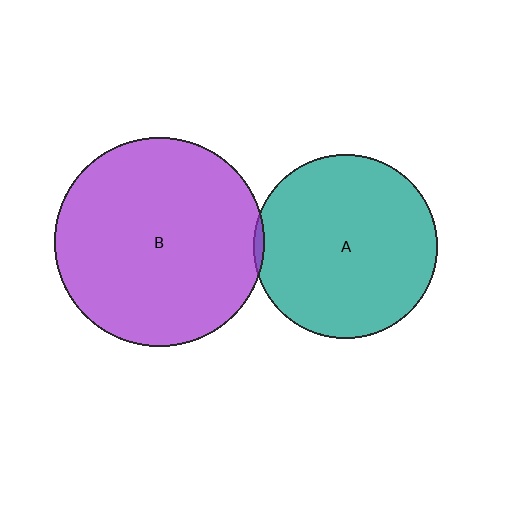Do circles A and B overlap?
Yes.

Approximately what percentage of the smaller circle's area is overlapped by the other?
Approximately 5%.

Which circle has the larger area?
Circle B (purple).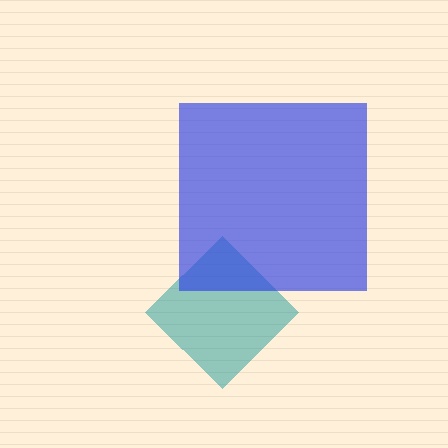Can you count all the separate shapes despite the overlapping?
Yes, there are 2 separate shapes.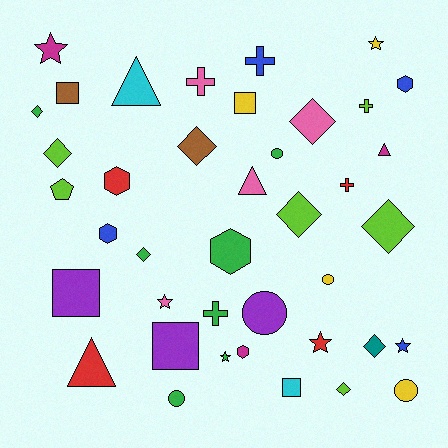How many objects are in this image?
There are 40 objects.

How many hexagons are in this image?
There are 5 hexagons.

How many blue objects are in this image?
There are 4 blue objects.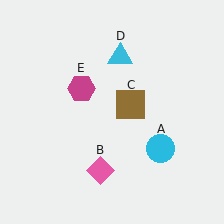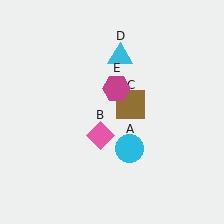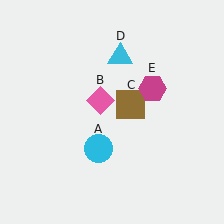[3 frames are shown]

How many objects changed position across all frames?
3 objects changed position: cyan circle (object A), pink diamond (object B), magenta hexagon (object E).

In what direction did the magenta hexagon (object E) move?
The magenta hexagon (object E) moved right.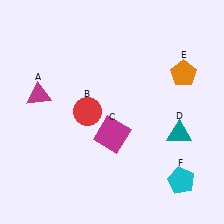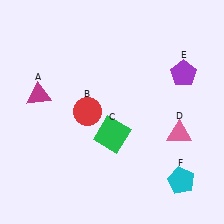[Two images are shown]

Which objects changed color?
C changed from magenta to green. D changed from teal to pink. E changed from orange to purple.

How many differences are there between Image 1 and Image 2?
There are 3 differences between the two images.